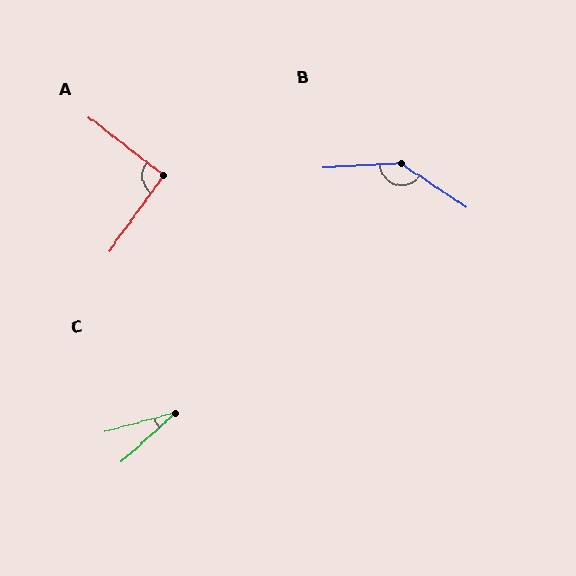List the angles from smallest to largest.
C (27°), A (92°), B (143°).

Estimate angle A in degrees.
Approximately 92 degrees.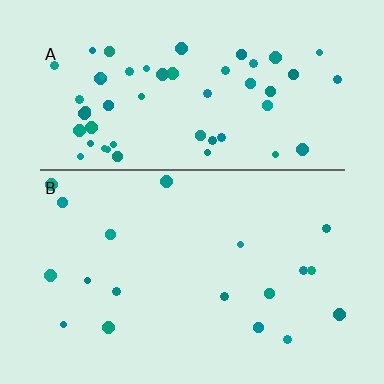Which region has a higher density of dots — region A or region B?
A (the top).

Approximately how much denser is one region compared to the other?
Approximately 3.0× — region A over region B.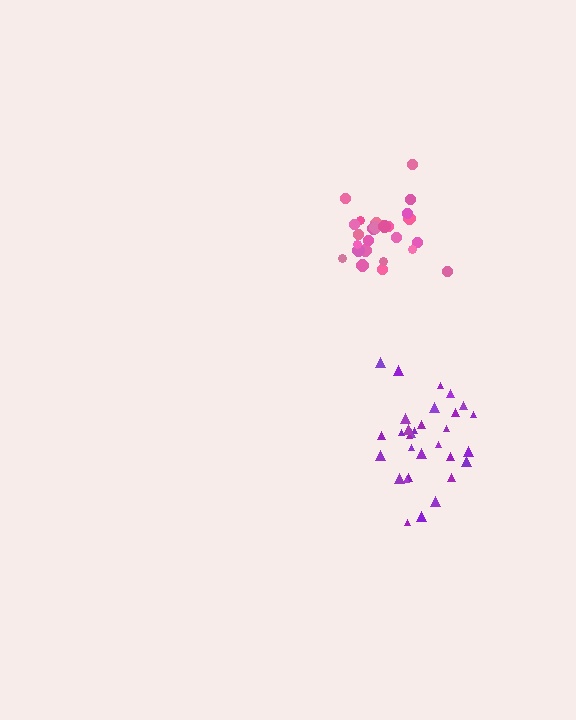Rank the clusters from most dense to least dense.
pink, purple.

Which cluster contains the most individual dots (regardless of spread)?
Purple (31).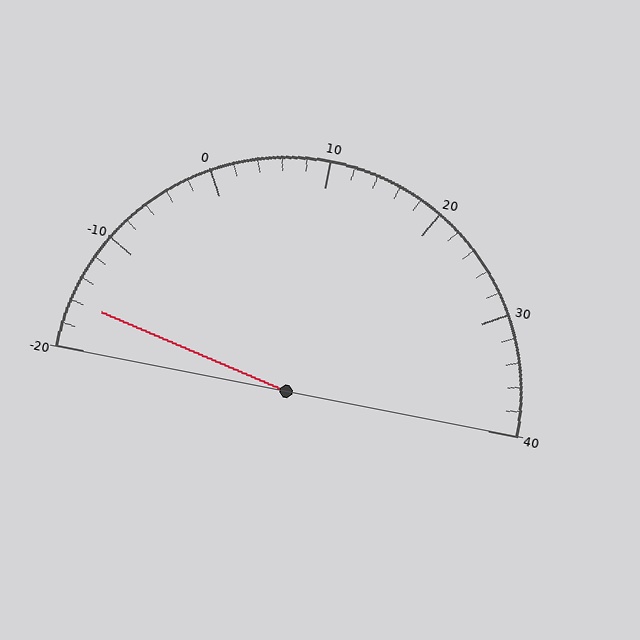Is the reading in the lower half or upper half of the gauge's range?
The reading is in the lower half of the range (-20 to 40).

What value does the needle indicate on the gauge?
The needle indicates approximately -16.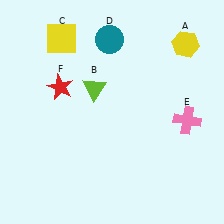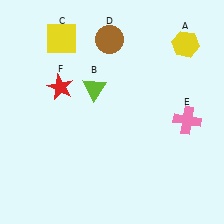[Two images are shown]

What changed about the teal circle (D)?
In Image 1, D is teal. In Image 2, it changed to brown.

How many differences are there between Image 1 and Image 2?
There is 1 difference between the two images.